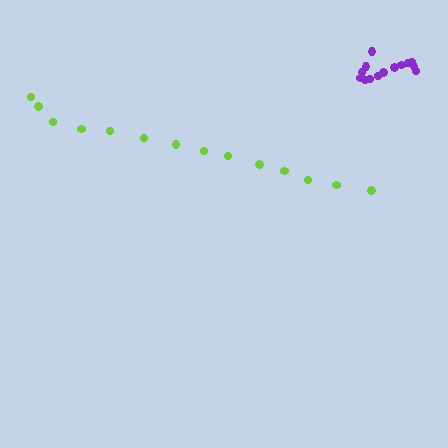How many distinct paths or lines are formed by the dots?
There are 2 distinct paths.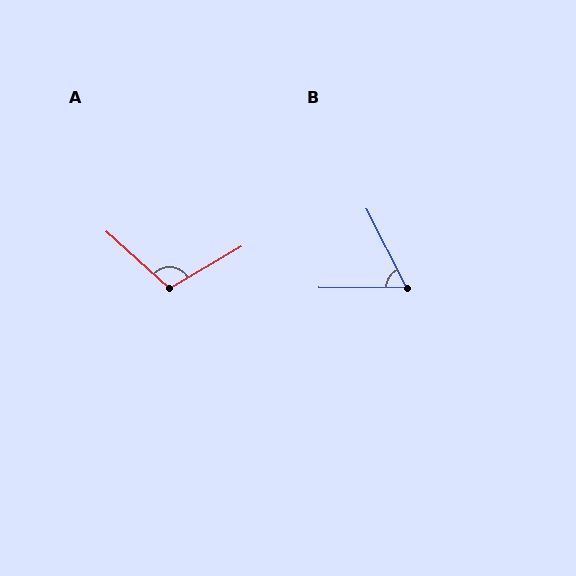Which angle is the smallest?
B, at approximately 63 degrees.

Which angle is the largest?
A, at approximately 107 degrees.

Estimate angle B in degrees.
Approximately 63 degrees.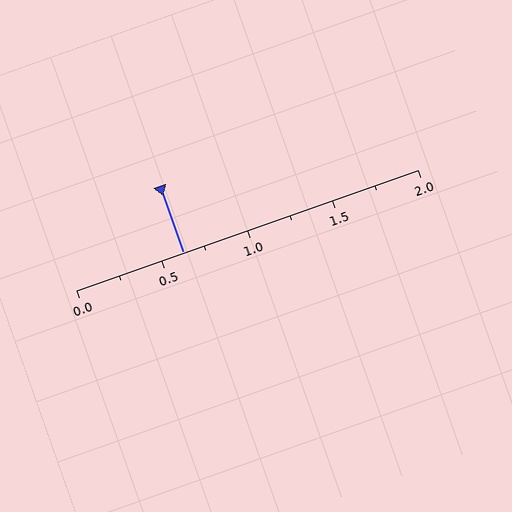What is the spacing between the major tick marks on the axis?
The major ticks are spaced 0.5 apart.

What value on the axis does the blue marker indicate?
The marker indicates approximately 0.62.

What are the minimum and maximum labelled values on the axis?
The axis runs from 0.0 to 2.0.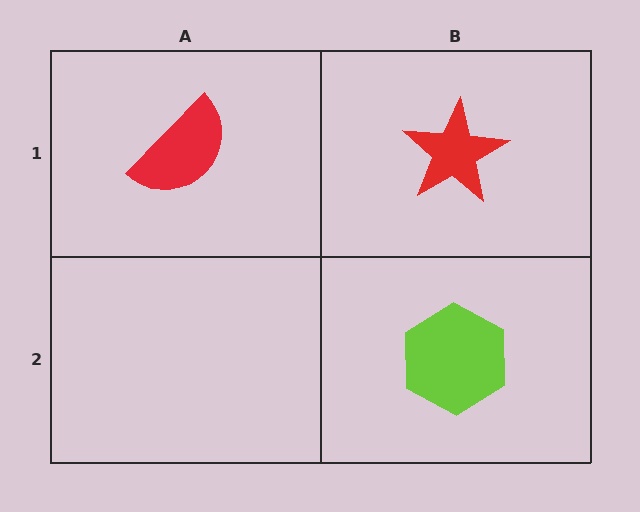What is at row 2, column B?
A lime hexagon.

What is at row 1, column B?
A red star.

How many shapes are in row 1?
2 shapes.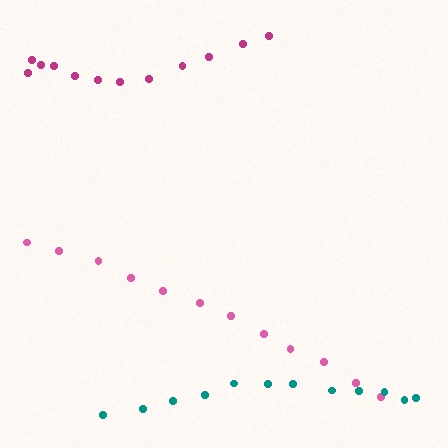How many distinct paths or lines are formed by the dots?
There are 3 distinct paths.